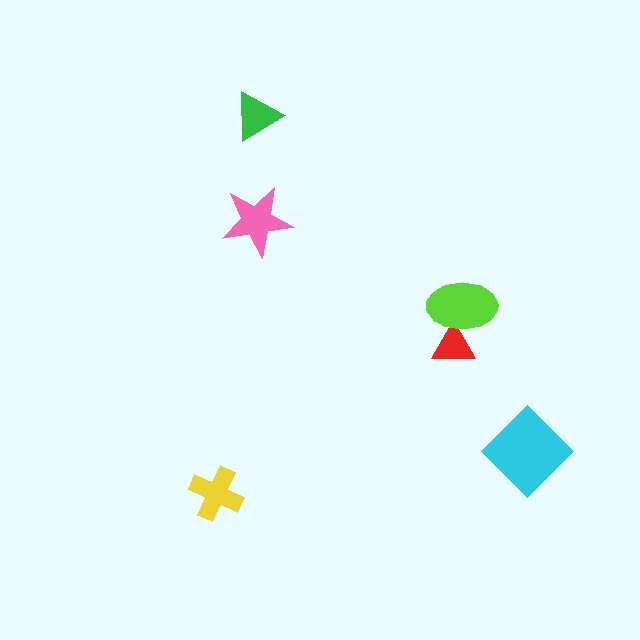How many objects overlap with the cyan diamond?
0 objects overlap with the cyan diamond.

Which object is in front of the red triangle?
The lime ellipse is in front of the red triangle.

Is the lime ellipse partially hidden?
No, no other shape covers it.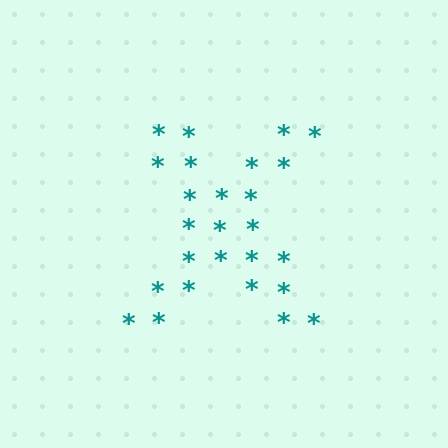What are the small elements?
The small elements are asterisks.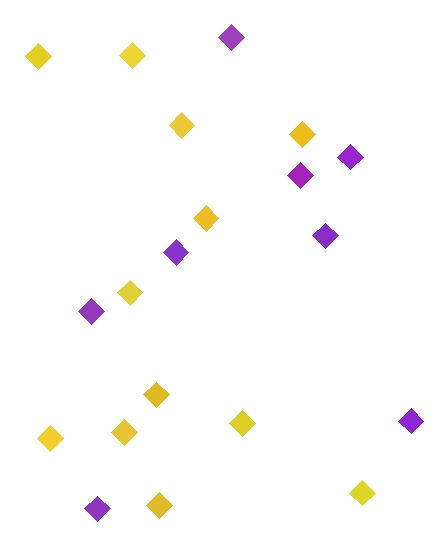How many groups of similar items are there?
There are 2 groups: one group of purple diamonds (8) and one group of yellow diamonds (12).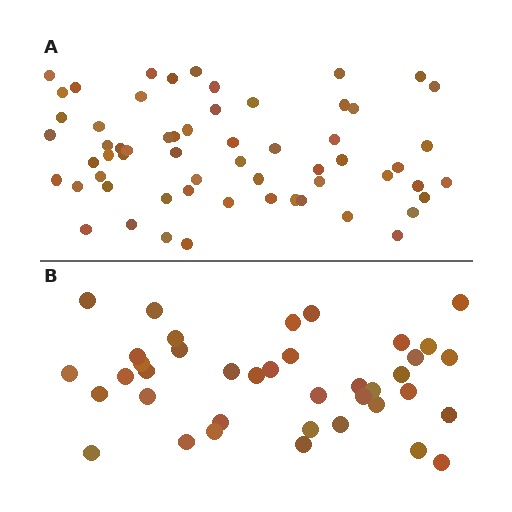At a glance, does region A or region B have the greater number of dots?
Region A (the top region) has more dots.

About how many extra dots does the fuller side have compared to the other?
Region A has approximately 20 more dots than region B.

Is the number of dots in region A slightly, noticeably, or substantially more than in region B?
Region A has substantially more. The ratio is roughly 1.5 to 1.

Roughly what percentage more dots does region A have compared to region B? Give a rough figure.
About 55% more.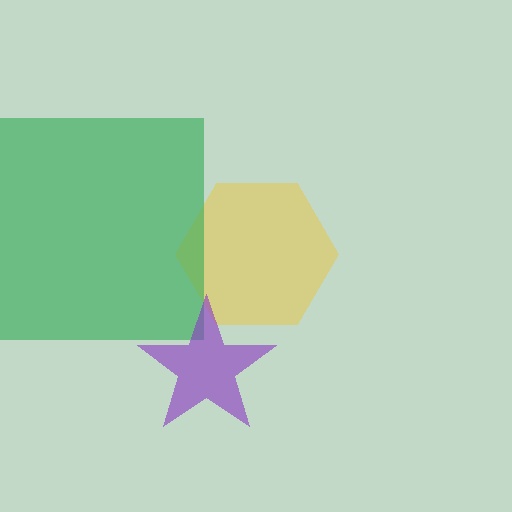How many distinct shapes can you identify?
There are 3 distinct shapes: a yellow hexagon, a green square, a purple star.